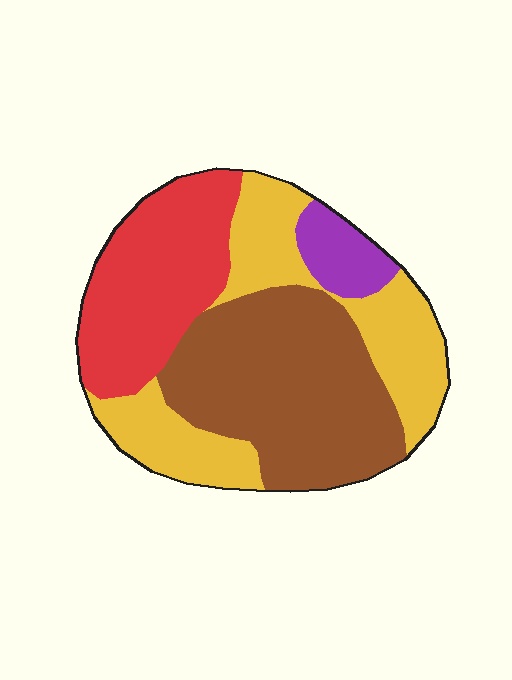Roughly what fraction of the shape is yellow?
Yellow takes up about one third (1/3) of the shape.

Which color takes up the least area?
Purple, at roughly 5%.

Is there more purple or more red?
Red.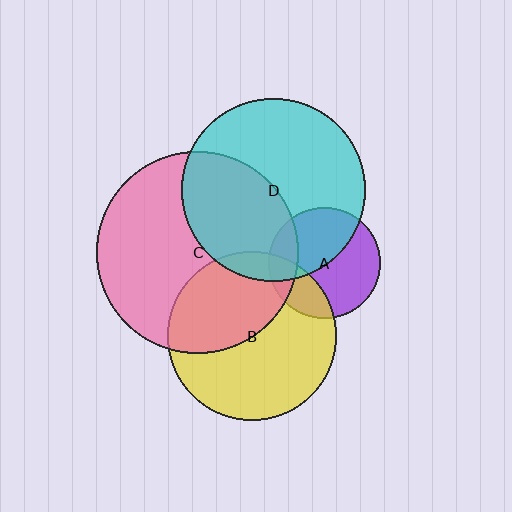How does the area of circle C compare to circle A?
Approximately 3.3 times.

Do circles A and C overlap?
Yes.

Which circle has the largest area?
Circle C (pink).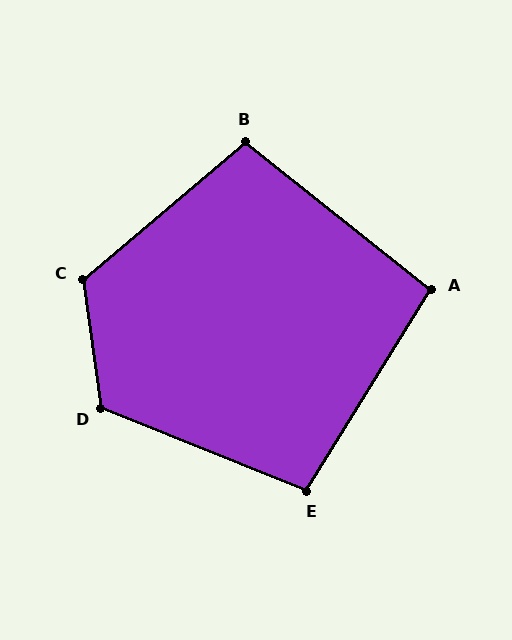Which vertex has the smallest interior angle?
A, at approximately 96 degrees.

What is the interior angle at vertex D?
Approximately 120 degrees (obtuse).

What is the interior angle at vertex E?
Approximately 100 degrees (obtuse).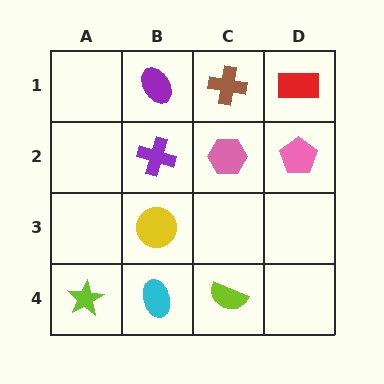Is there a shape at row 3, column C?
No, that cell is empty.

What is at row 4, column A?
A lime star.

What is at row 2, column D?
A pink pentagon.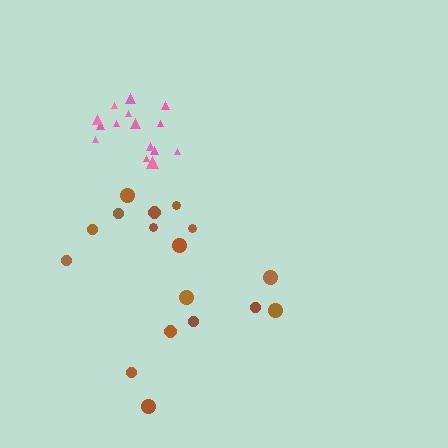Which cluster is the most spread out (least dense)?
Brown.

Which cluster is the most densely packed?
Pink.